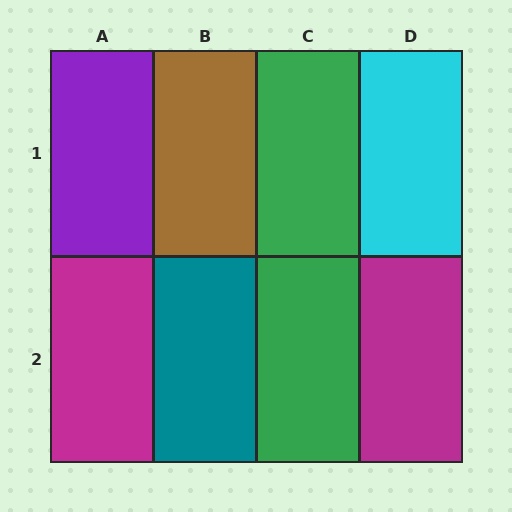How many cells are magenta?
2 cells are magenta.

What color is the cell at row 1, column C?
Green.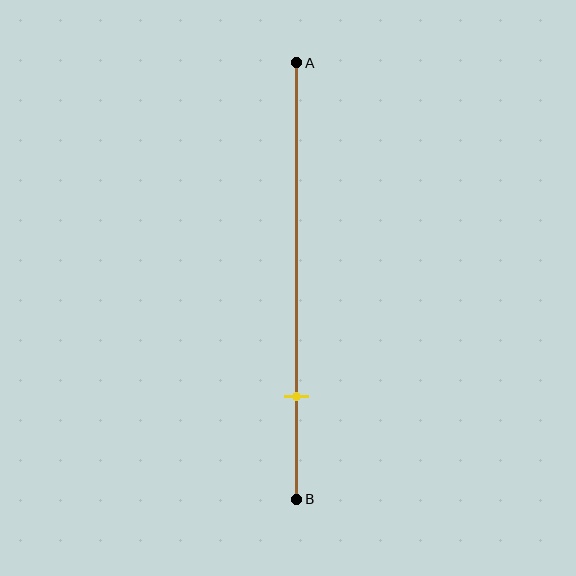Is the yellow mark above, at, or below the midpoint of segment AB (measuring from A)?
The yellow mark is below the midpoint of segment AB.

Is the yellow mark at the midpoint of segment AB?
No, the mark is at about 75% from A, not at the 50% midpoint.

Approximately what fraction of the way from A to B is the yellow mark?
The yellow mark is approximately 75% of the way from A to B.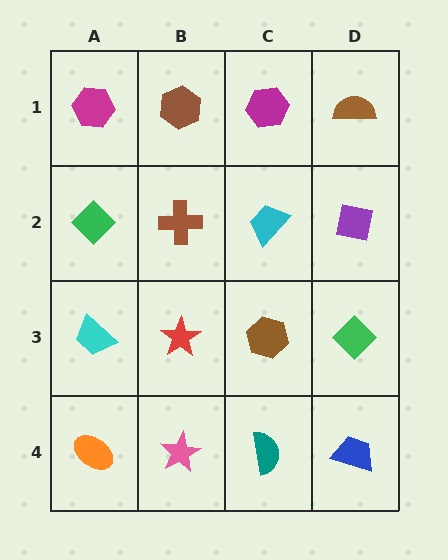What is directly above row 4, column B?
A red star.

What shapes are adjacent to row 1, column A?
A green diamond (row 2, column A), a brown hexagon (row 1, column B).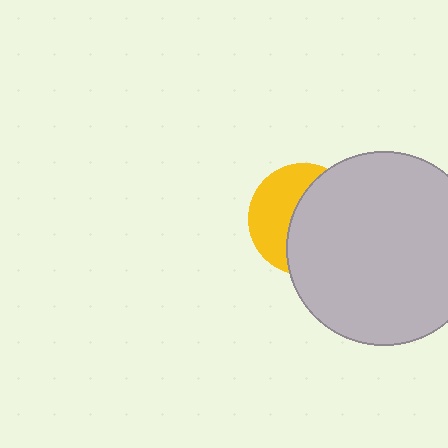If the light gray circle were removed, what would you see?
You would see the complete yellow circle.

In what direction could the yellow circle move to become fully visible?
The yellow circle could move left. That would shift it out from behind the light gray circle entirely.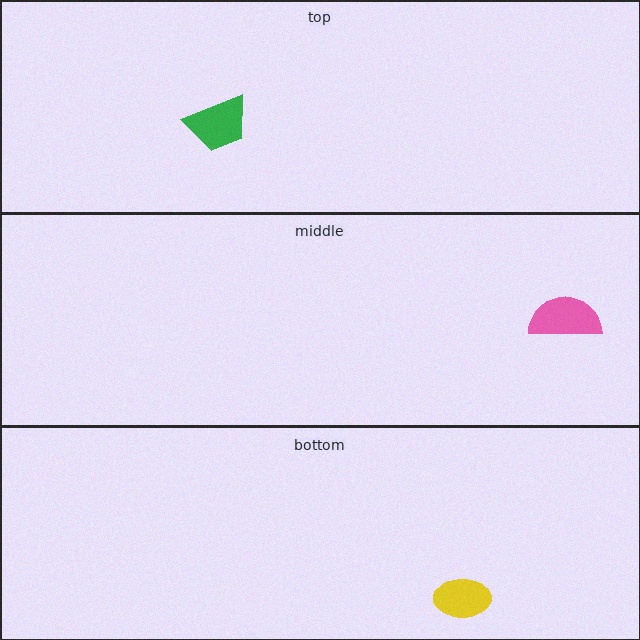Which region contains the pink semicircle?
The middle region.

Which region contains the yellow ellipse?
The bottom region.